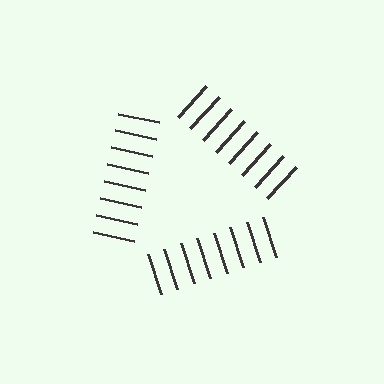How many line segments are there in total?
24 — 8 along each of the 3 edges.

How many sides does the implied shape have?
3 sides — the line-ends trace a triangle.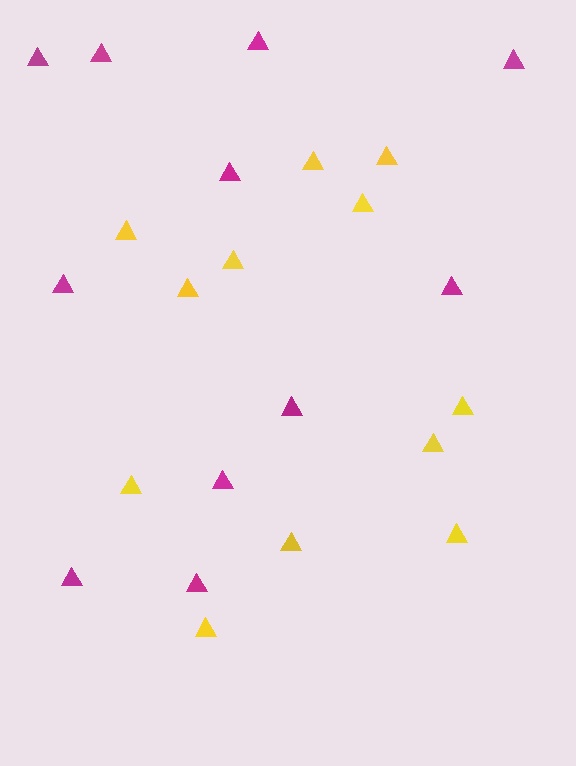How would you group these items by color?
There are 2 groups: one group of magenta triangles (11) and one group of yellow triangles (12).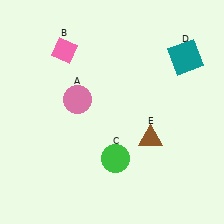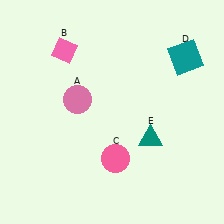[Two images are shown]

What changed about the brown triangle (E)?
In Image 1, E is brown. In Image 2, it changed to teal.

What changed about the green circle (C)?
In Image 1, C is green. In Image 2, it changed to pink.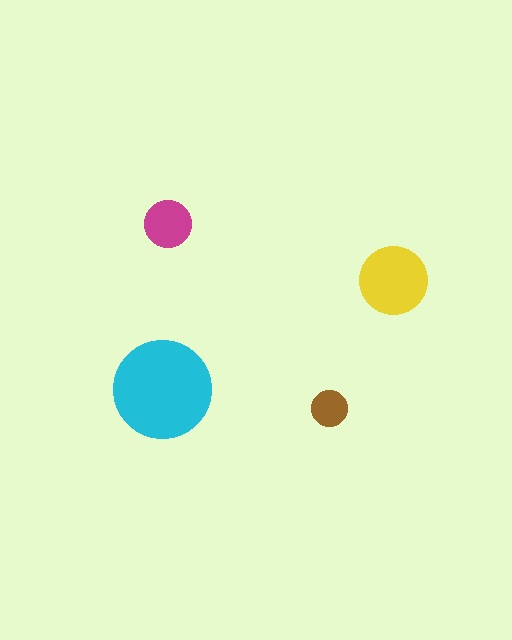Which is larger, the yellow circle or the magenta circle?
The yellow one.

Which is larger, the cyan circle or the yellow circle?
The cyan one.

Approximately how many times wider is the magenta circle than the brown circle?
About 1.5 times wider.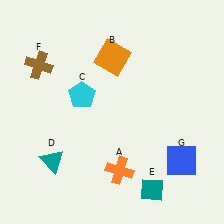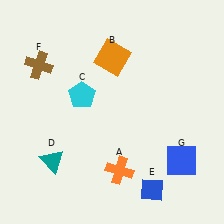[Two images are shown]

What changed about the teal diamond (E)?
In Image 1, E is teal. In Image 2, it changed to blue.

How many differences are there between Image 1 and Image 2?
There is 1 difference between the two images.